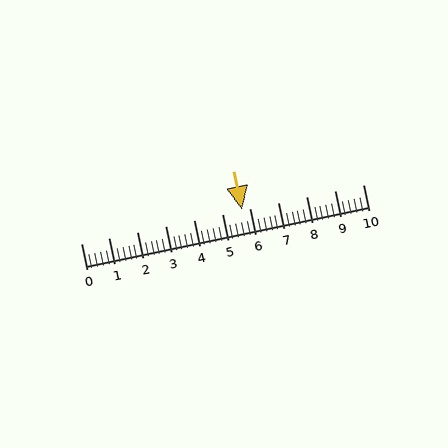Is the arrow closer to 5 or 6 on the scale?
The arrow is closer to 6.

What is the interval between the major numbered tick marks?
The major tick marks are spaced 1 units apart.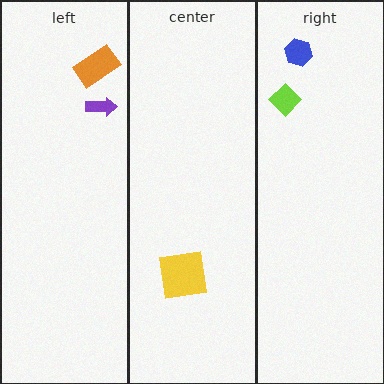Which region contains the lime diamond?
The right region.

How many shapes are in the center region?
1.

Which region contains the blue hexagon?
The right region.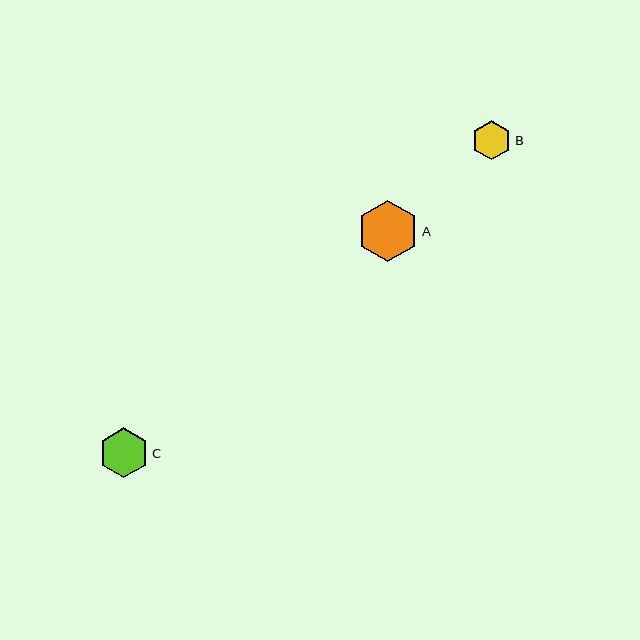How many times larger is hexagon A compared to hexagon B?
Hexagon A is approximately 1.5 times the size of hexagon B.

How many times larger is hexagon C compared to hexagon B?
Hexagon C is approximately 1.2 times the size of hexagon B.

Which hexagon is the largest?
Hexagon A is the largest with a size of approximately 61 pixels.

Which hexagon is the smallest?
Hexagon B is the smallest with a size of approximately 40 pixels.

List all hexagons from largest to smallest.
From largest to smallest: A, C, B.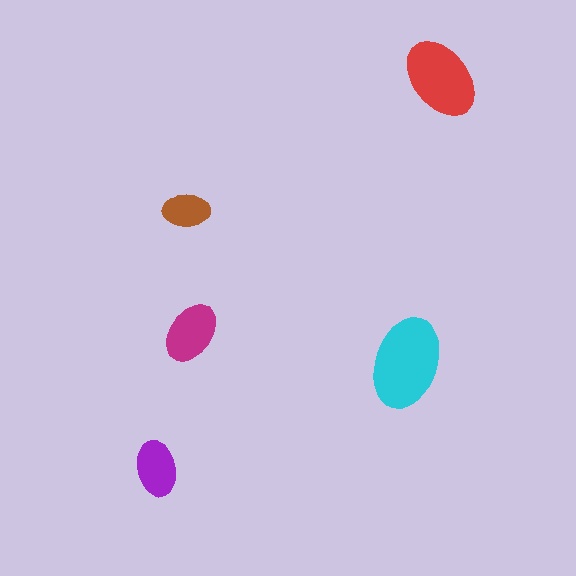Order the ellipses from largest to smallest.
the cyan one, the red one, the magenta one, the purple one, the brown one.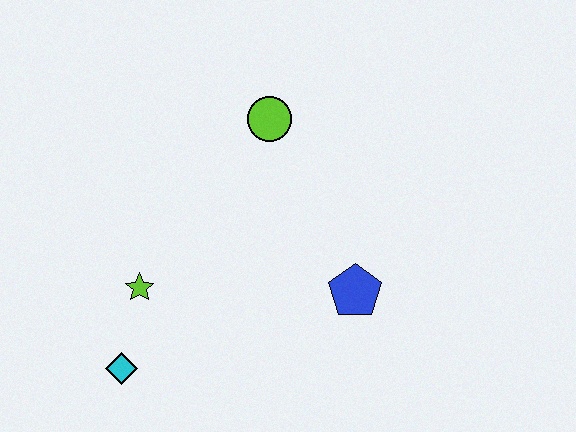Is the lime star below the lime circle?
Yes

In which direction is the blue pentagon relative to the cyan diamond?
The blue pentagon is to the right of the cyan diamond.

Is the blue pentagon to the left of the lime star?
No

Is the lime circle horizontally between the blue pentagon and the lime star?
Yes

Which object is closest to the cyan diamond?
The lime star is closest to the cyan diamond.